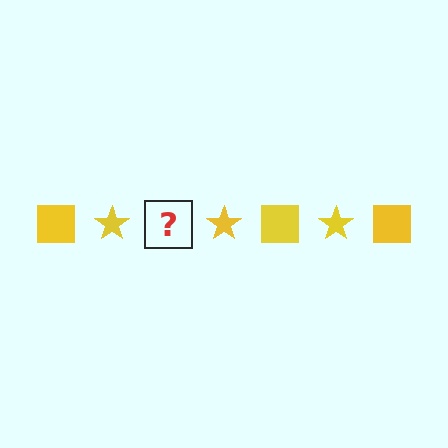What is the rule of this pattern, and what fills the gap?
The rule is that the pattern cycles through square, star shapes in yellow. The gap should be filled with a yellow square.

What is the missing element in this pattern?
The missing element is a yellow square.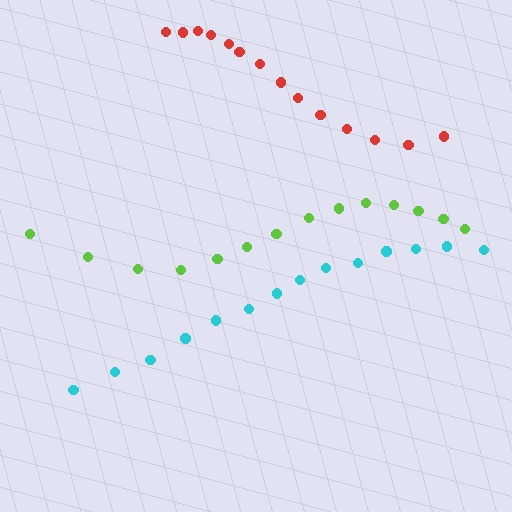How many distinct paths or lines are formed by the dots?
There are 3 distinct paths.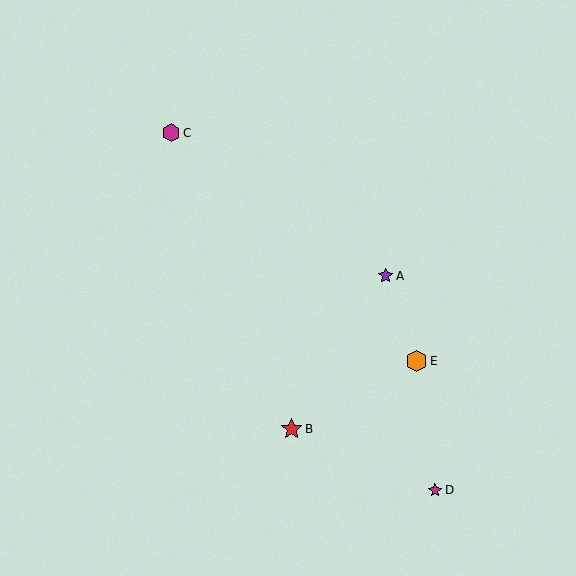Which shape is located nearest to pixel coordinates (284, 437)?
The red star (labeled B) at (292, 429) is nearest to that location.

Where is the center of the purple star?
The center of the purple star is at (385, 276).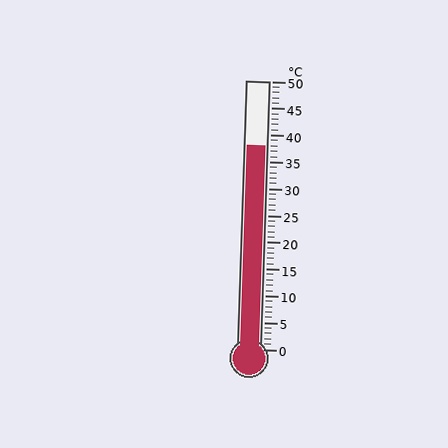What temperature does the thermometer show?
The thermometer shows approximately 38°C.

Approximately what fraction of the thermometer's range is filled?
The thermometer is filled to approximately 75% of its range.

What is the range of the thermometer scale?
The thermometer scale ranges from 0°C to 50°C.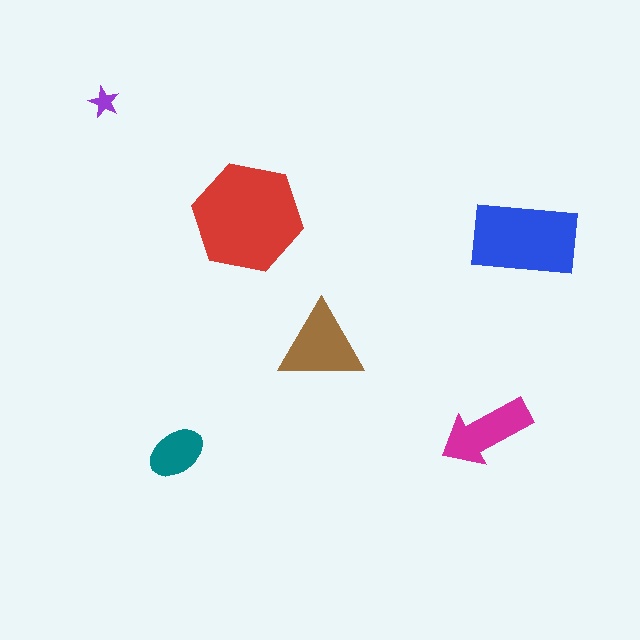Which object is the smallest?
The purple star.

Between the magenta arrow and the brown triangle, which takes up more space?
The brown triangle.